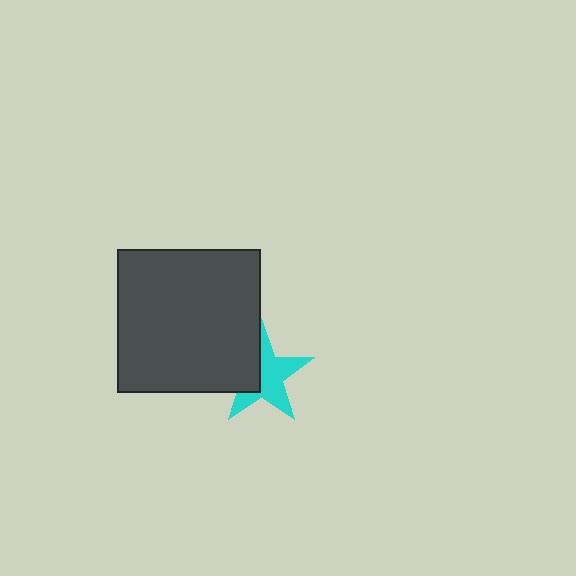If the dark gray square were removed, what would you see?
You would see the complete cyan star.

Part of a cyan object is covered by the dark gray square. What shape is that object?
It is a star.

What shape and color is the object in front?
The object in front is a dark gray square.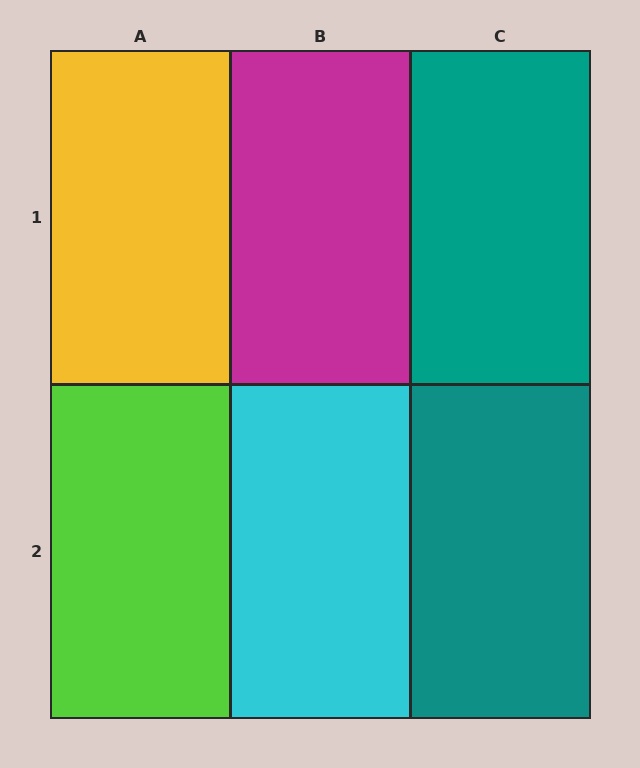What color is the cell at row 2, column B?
Cyan.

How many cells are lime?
1 cell is lime.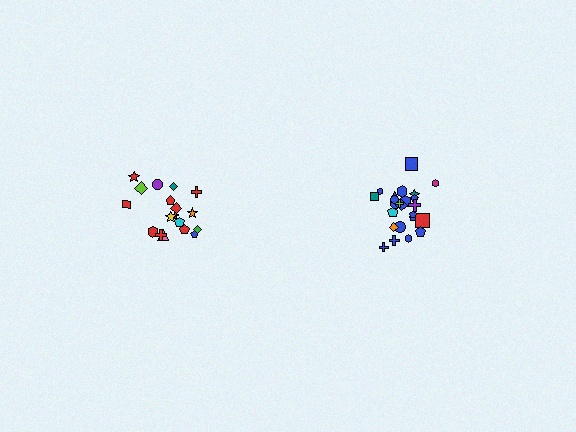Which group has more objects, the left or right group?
The right group.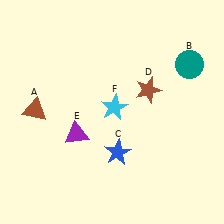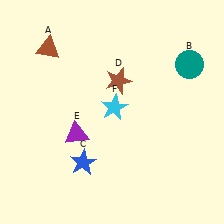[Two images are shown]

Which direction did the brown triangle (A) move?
The brown triangle (A) moved up.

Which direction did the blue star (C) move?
The blue star (C) moved left.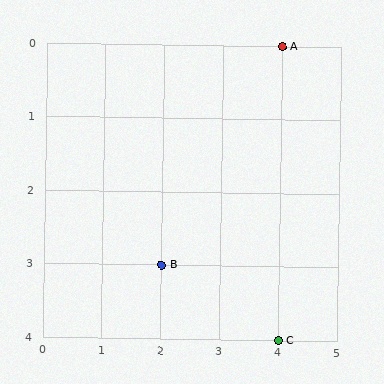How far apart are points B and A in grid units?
Points B and A are 2 columns and 3 rows apart (about 3.6 grid units diagonally).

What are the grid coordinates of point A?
Point A is at grid coordinates (4, 0).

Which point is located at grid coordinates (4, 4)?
Point C is at (4, 4).